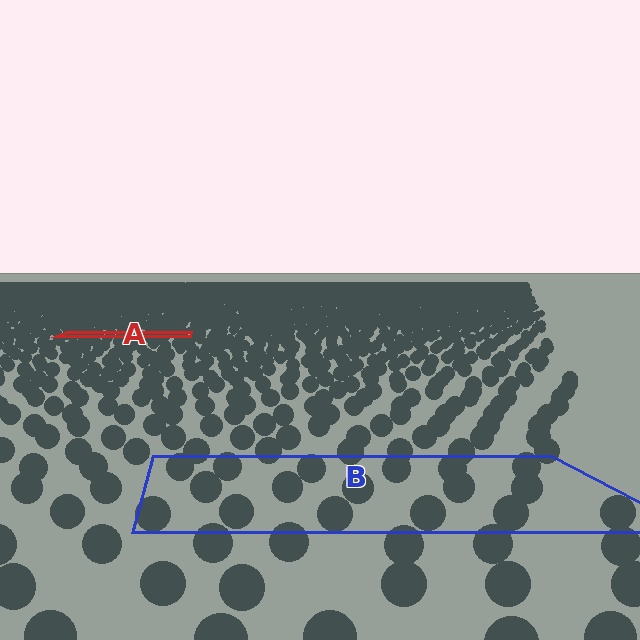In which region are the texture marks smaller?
The texture marks are smaller in region A, because it is farther away.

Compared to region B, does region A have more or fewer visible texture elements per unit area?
Region A has more texture elements per unit area — they are packed more densely because it is farther away.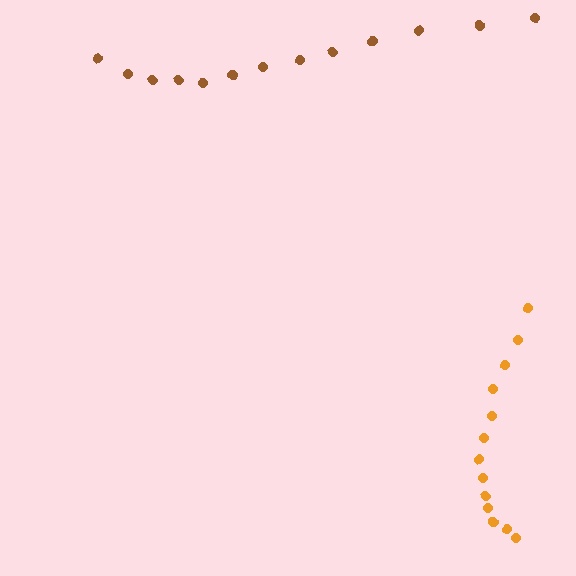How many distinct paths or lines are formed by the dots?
There are 2 distinct paths.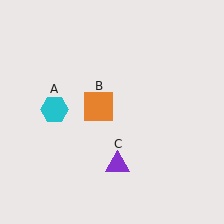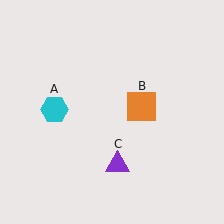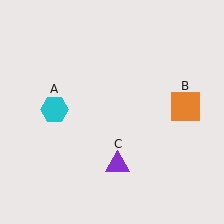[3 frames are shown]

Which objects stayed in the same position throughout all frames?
Cyan hexagon (object A) and purple triangle (object C) remained stationary.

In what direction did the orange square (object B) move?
The orange square (object B) moved right.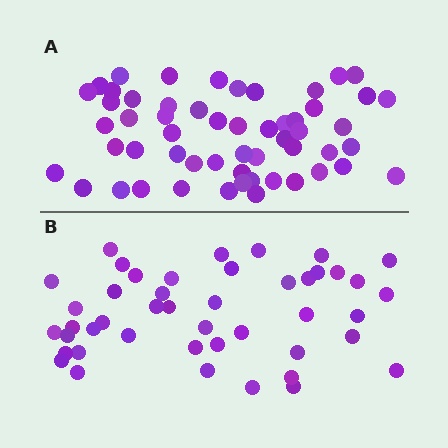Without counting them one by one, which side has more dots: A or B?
Region A (the top region) has more dots.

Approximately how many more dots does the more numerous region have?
Region A has roughly 10 or so more dots than region B.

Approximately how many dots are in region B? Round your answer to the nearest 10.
About 40 dots. (The exact count is 45, which rounds to 40.)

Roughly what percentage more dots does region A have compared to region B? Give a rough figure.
About 20% more.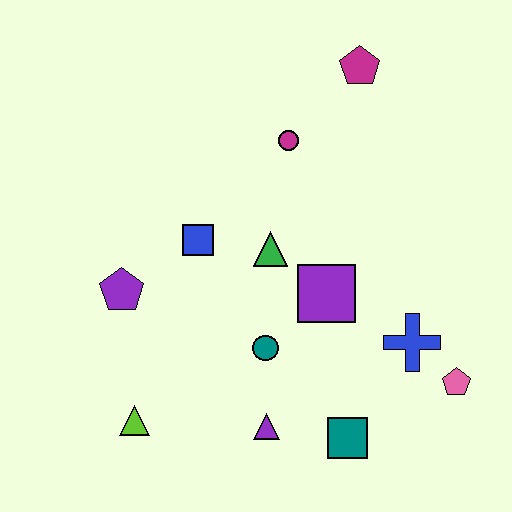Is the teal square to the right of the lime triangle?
Yes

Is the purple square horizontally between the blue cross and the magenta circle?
Yes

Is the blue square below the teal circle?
No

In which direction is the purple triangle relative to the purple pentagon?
The purple triangle is to the right of the purple pentagon.